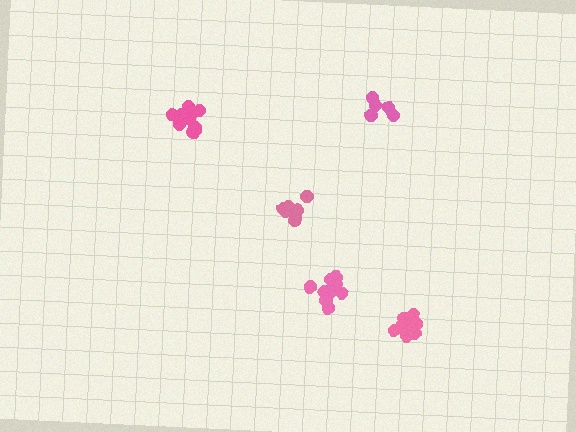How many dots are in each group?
Group 1: 5 dots, Group 2: 7 dots, Group 3: 9 dots, Group 4: 11 dots, Group 5: 10 dots (42 total).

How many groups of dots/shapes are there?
There are 5 groups.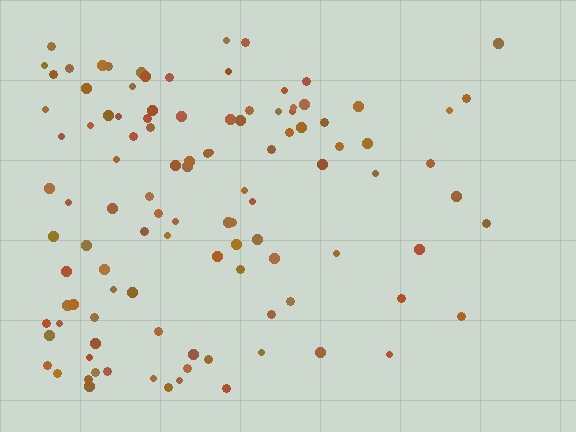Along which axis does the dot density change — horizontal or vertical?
Horizontal.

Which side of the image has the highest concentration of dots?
The left.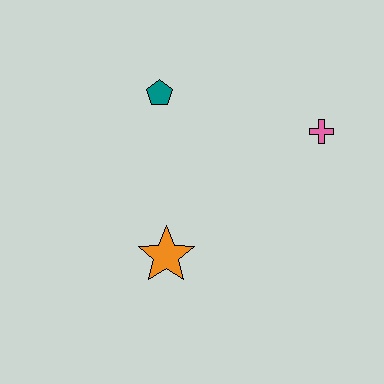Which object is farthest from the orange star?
The pink cross is farthest from the orange star.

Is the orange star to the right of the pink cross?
No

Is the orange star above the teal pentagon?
No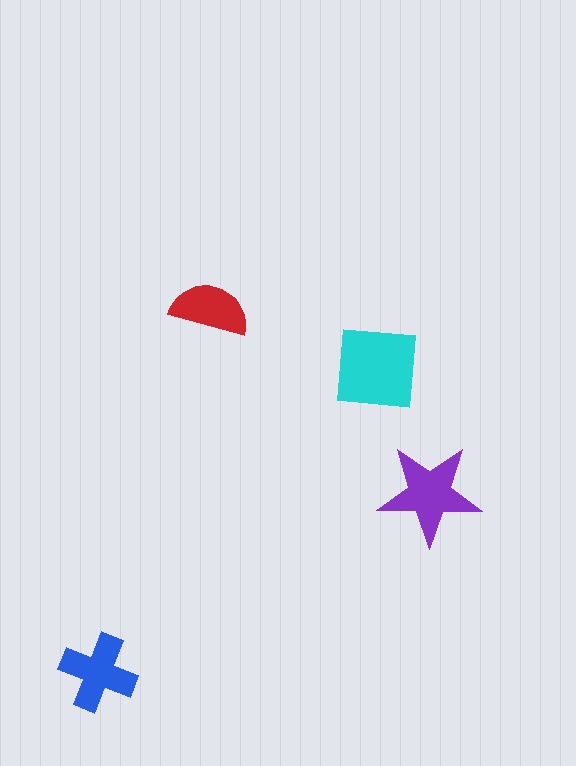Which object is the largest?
The cyan square.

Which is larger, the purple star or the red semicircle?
The purple star.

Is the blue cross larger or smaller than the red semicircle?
Larger.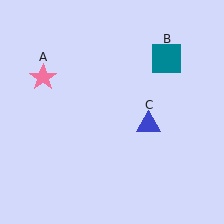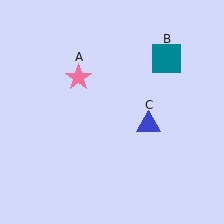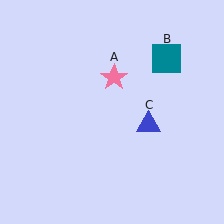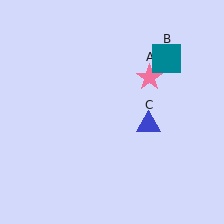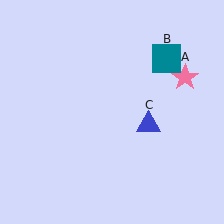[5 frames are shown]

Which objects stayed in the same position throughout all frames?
Teal square (object B) and blue triangle (object C) remained stationary.